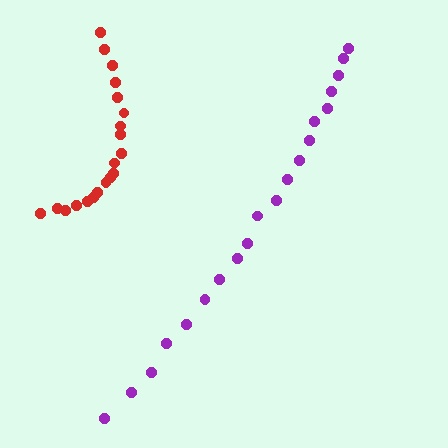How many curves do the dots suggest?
There are 2 distinct paths.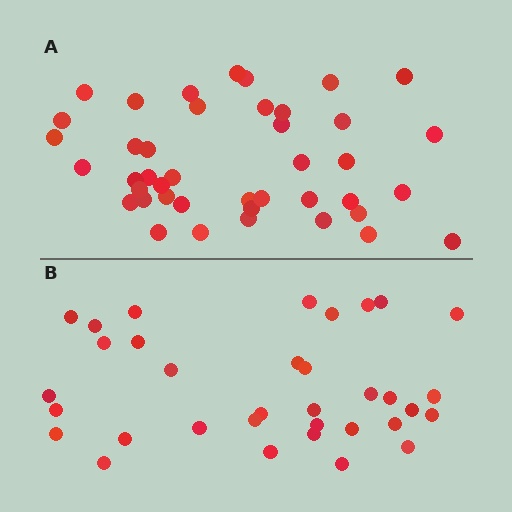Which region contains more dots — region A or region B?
Region A (the top region) has more dots.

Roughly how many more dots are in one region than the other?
Region A has roughly 8 or so more dots than region B.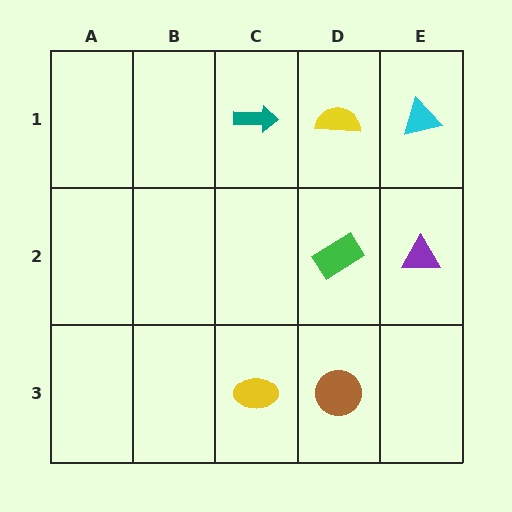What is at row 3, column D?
A brown circle.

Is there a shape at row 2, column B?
No, that cell is empty.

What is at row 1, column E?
A cyan triangle.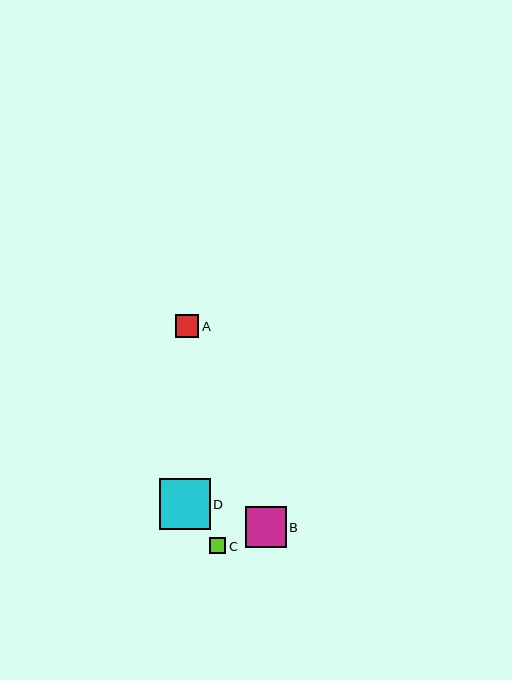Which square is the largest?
Square D is the largest with a size of approximately 51 pixels.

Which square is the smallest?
Square C is the smallest with a size of approximately 16 pixels.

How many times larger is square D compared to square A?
Square D is approximately 2.2 times the size of square A.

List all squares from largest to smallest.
From largest to smallest: D, B, A, C.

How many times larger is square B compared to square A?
Square B is approximately 1.8 times the size of square A.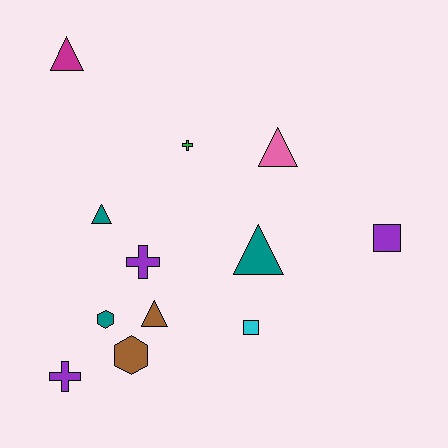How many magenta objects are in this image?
There is 1 magenta object.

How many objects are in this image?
There are 12 objects.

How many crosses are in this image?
There are 3 crosses.